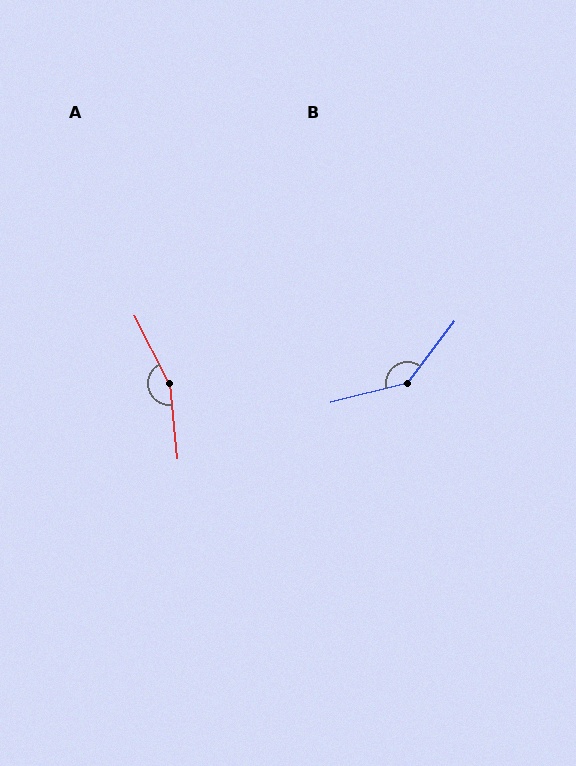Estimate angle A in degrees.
Approximately 159 degrees.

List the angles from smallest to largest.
B (142°), A (159°).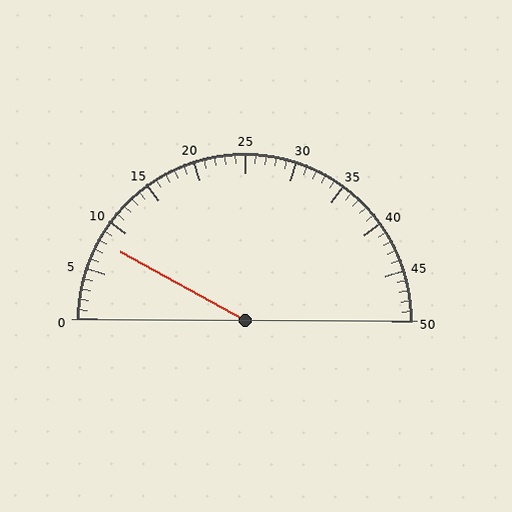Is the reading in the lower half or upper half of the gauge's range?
The reading is in the lower half of the range (0 to 50).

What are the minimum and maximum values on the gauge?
The gauge ranges from 0 to 50.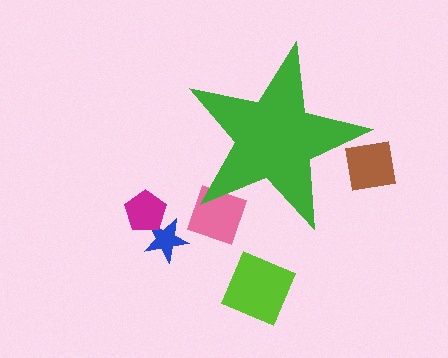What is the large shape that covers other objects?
A green star.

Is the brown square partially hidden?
Yes, the brown square is partially hidden behind the green star.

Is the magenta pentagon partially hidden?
No, the magenta pentagon is fully visible.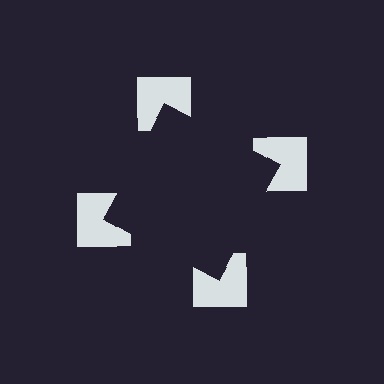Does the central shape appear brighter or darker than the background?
It typically appears slightly darker than the background, even though no actual brightness change is drawn.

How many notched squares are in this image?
There are 4 — one at each vertex of the illusory square.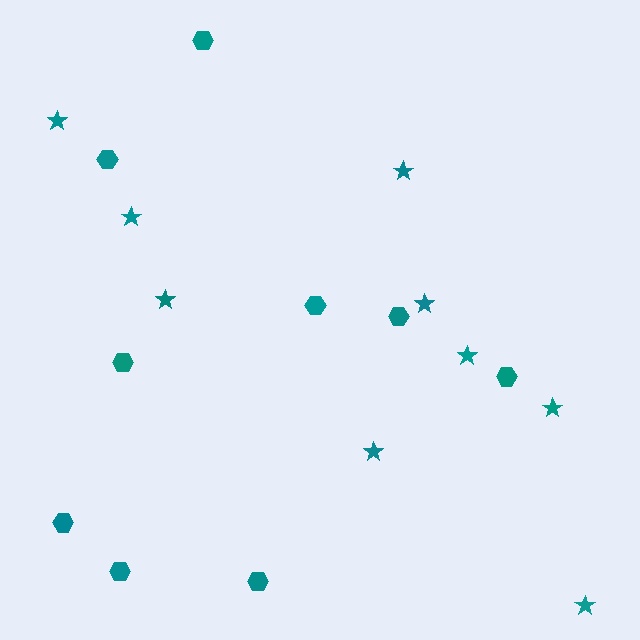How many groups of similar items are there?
There are 2 groups: one group of hexagons (9) and one group of stars (9).